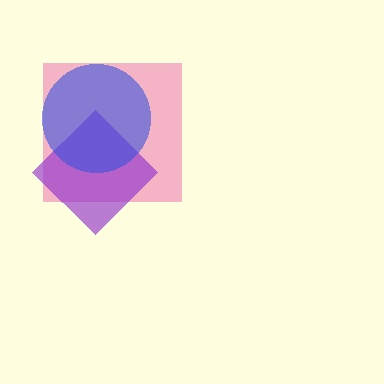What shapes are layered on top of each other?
The layered shapes are: a pink square, a purple diamond, a blue circle.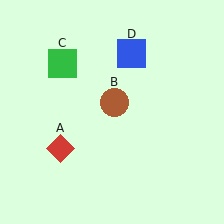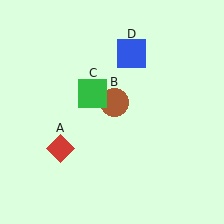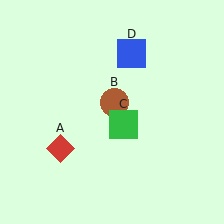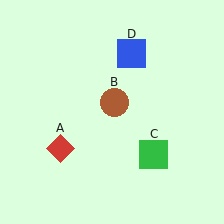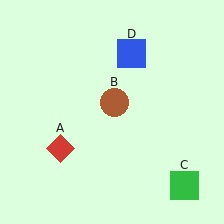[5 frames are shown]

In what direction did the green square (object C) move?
The green square (object C) moved down and to the right.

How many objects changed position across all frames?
1 object changed position: green square (object C).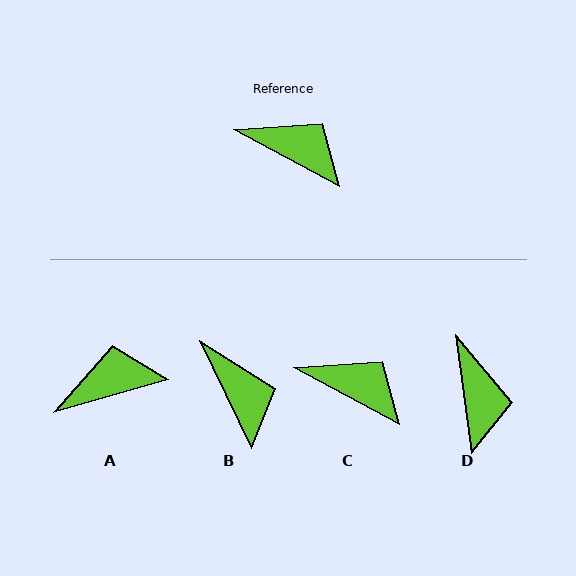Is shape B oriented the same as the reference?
No, it is off by about 36 degrees.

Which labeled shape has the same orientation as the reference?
C.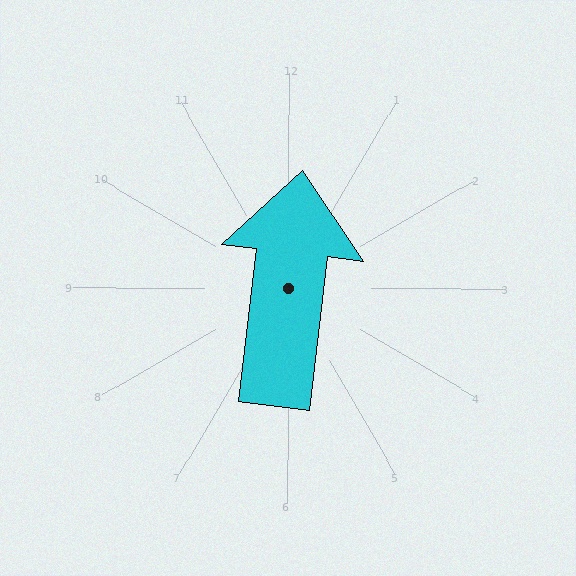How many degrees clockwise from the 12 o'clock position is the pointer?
Approximately 7 degrees.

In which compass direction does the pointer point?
North.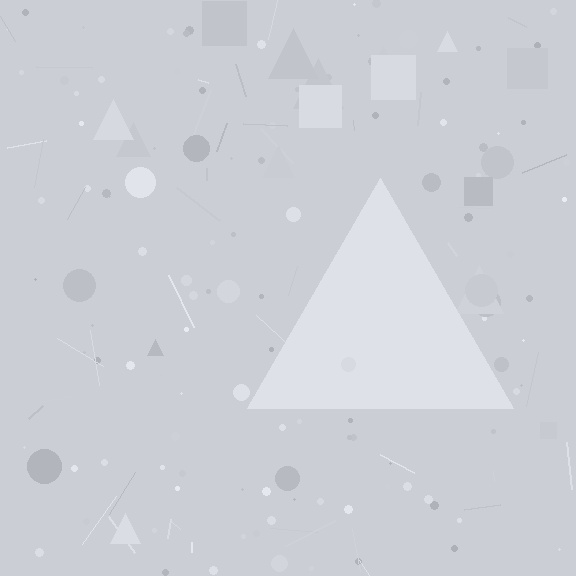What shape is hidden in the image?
A triangle is hidden in the image.